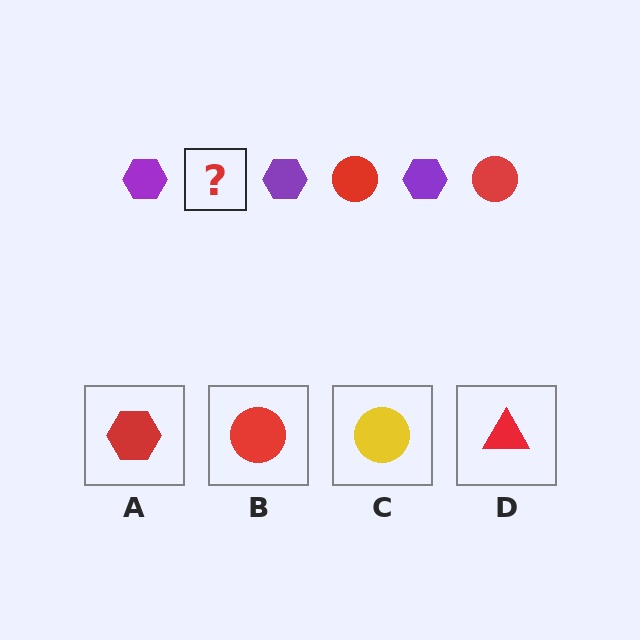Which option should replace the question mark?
Option B.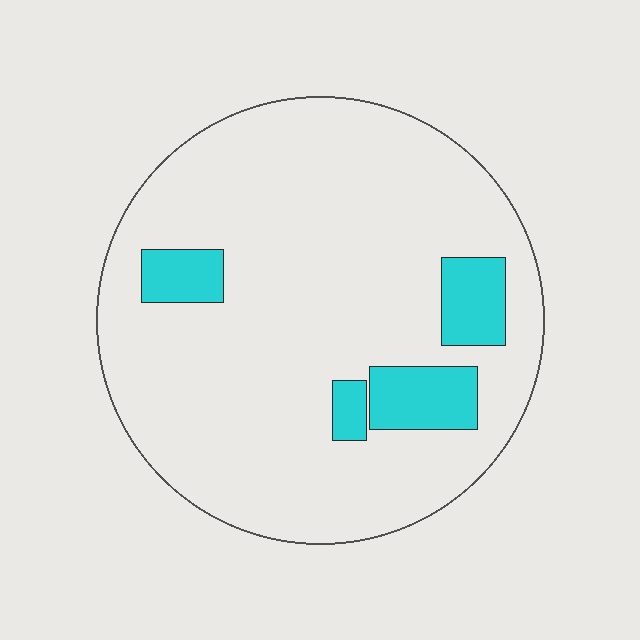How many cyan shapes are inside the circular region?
4.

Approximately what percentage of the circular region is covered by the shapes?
Approximately 10%.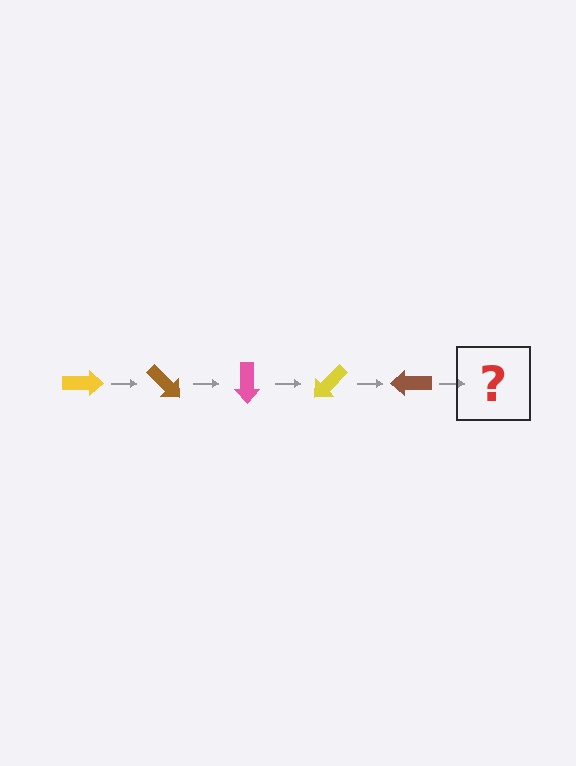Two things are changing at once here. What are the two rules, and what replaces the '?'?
The two rules are that it rotates 45 degrees each step and the color cycles through yellow, brown, and pink. The '?' should be a pink arrow, rotated 225 degrees from the start.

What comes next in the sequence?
The next element should be a pink arrow, rotated 225 degrees from the start.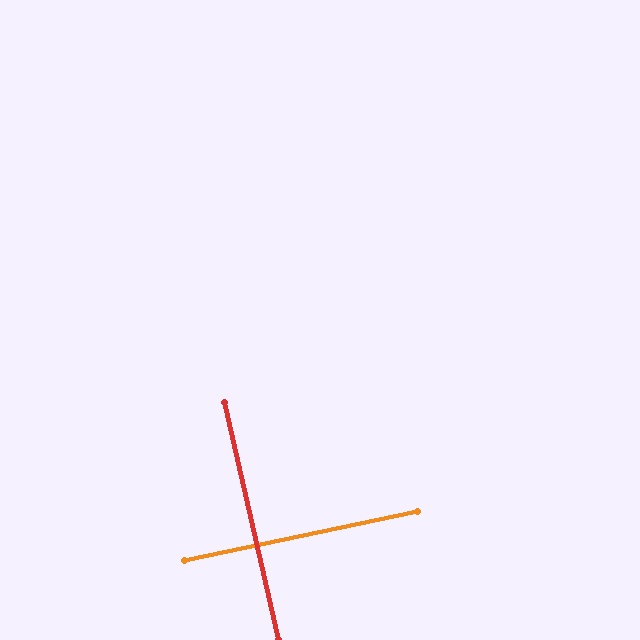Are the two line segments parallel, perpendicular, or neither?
Perpendicular — they meet at approximately 89°.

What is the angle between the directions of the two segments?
Approximately 89 degrees.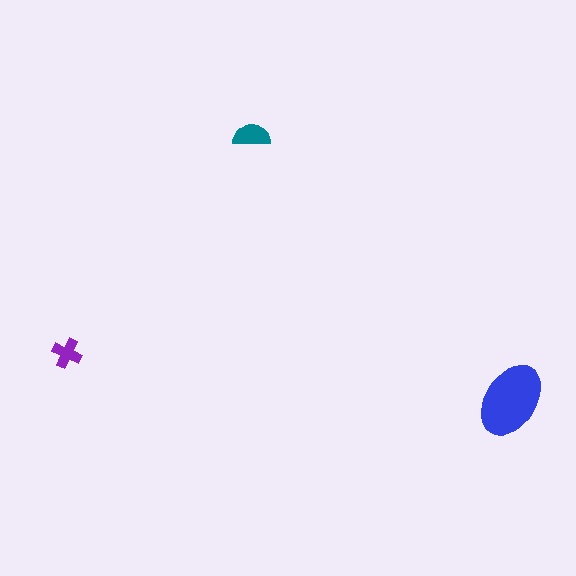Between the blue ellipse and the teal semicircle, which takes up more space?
The blue ellipse.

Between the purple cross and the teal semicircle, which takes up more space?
The teal semicircle.